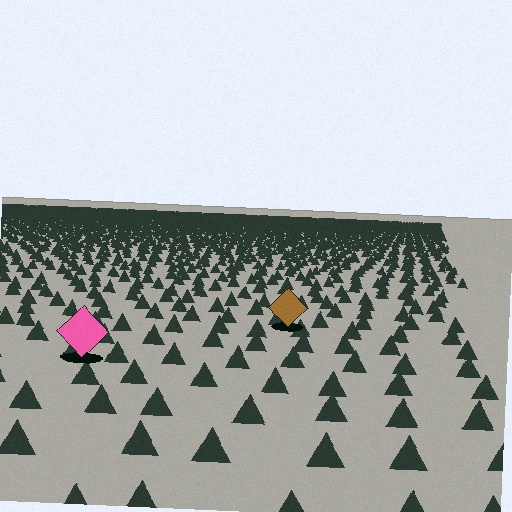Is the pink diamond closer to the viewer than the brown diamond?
Yes. The pink diamond is closer — you can tell from the texture gradient: the ground texture is coarser near it.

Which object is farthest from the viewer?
The brown diamond is farthest from the viewer. It appears smaller and the ground texture around it is denser.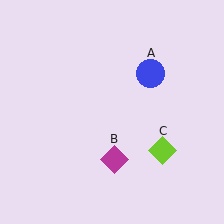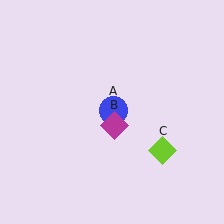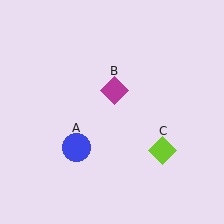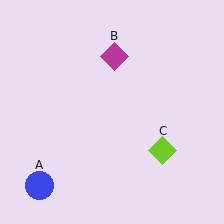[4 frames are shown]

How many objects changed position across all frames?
2 objects changed position: blue circle (object A), magenta diamond (object B).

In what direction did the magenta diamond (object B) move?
The magenta diamond (object B) moved up.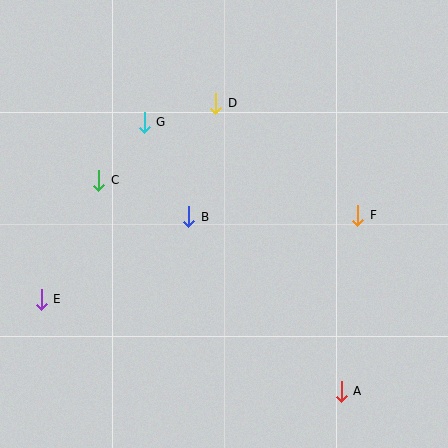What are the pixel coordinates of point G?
Point G is at (144, 122).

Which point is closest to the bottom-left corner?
Point E is closest to the bottom-left corner.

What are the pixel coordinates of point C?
Point C is at (99, 180).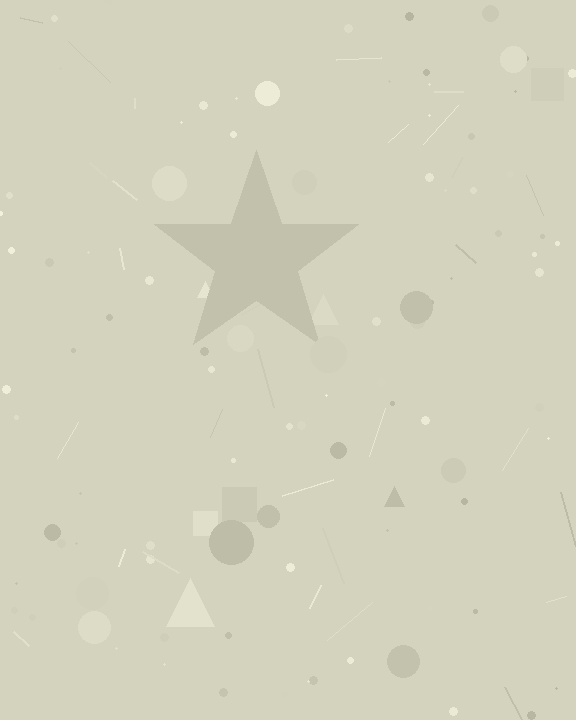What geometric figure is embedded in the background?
A star is embedded in the background.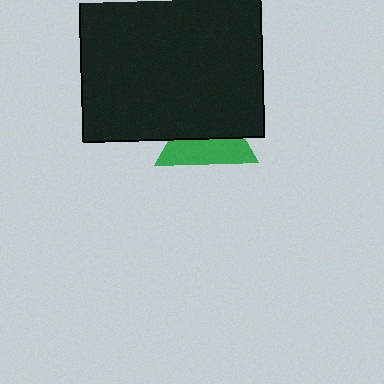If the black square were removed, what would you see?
You would see the complete green triangle.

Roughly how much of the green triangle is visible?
About half of it is visible (roughly 48%).